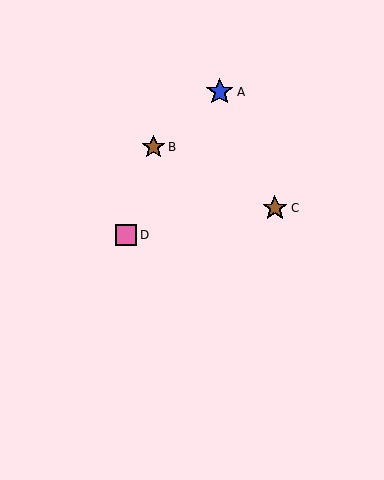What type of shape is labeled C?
Shape C is a brown star.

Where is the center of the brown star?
The center of the brown star is at (154, 147).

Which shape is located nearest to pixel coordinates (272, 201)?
The brown star (labeled C) at (275, 208) is nearest to that location.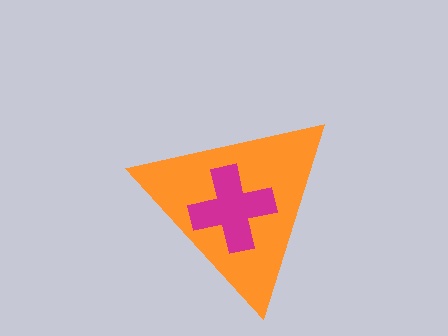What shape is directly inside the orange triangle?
The magenta cross.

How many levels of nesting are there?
2.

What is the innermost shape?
The magenta cross.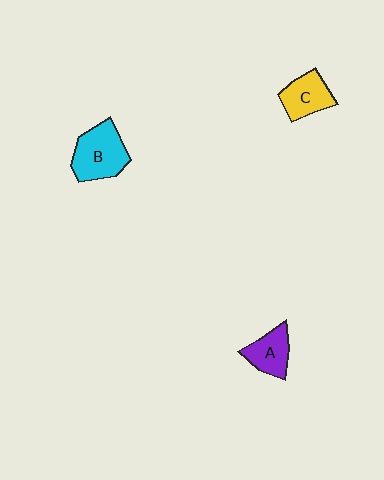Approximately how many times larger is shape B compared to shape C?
Approximately 1.4 times.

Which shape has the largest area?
Shape B (cyan).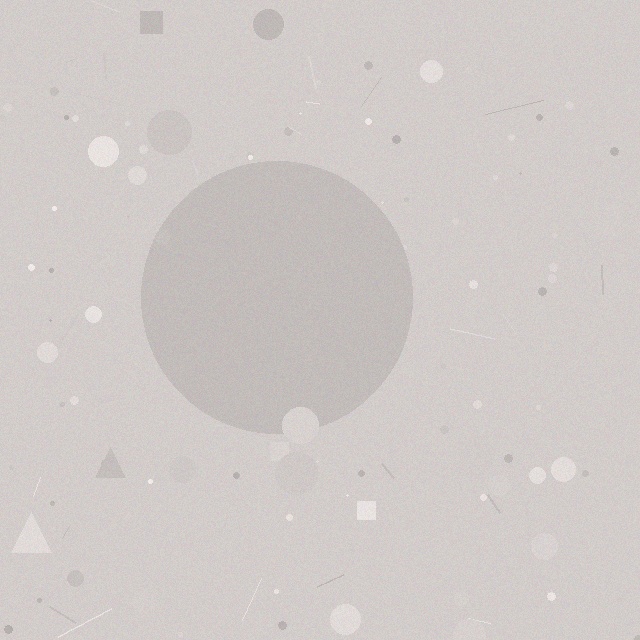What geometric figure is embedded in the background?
A circle is embedded in the background.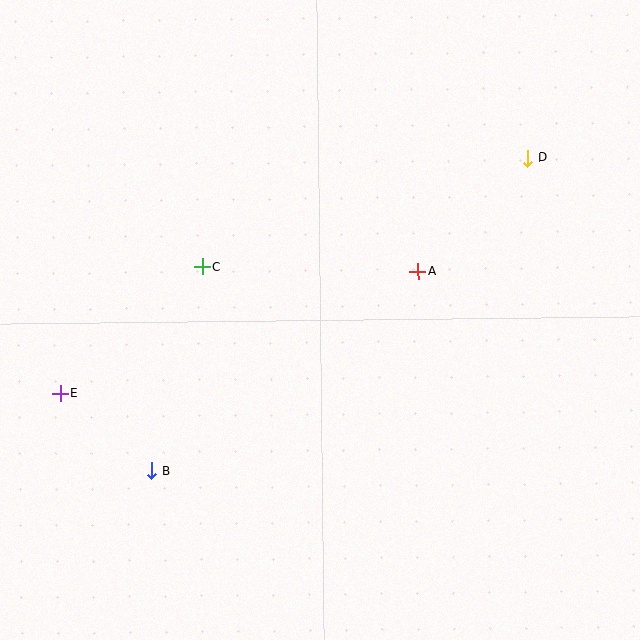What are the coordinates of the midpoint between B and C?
The midpoint between B and C is at (177, 369).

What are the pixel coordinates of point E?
Point E is at (60, 393).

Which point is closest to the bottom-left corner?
Point B is closest to the bottom-left corner.